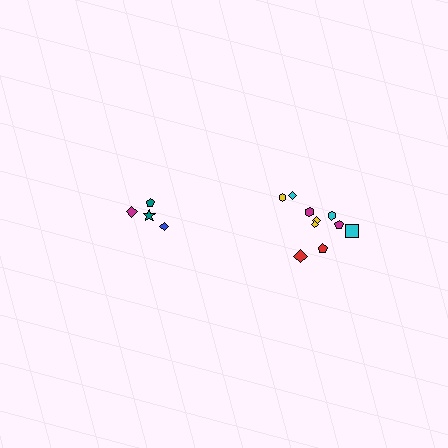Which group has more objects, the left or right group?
The right group.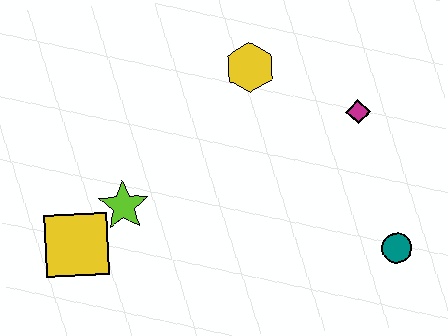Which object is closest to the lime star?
The yellow square is closest to the lime star.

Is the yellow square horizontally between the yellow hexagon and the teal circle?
No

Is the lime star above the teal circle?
Yes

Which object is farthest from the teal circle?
The yellow square is farthest from the teal circle.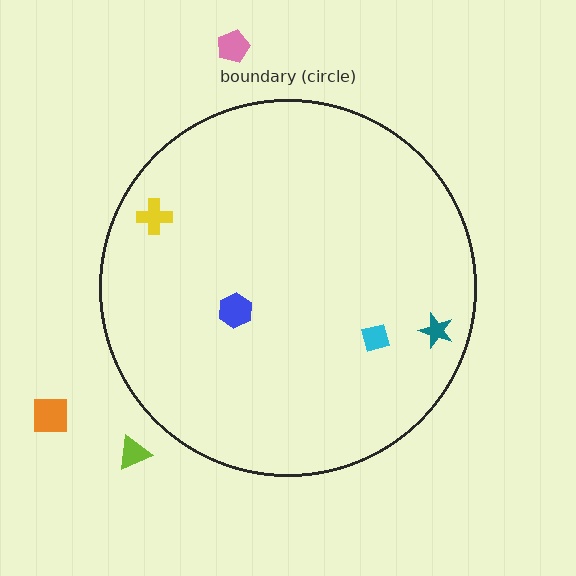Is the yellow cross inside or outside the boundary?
Inside.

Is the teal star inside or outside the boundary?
Inside.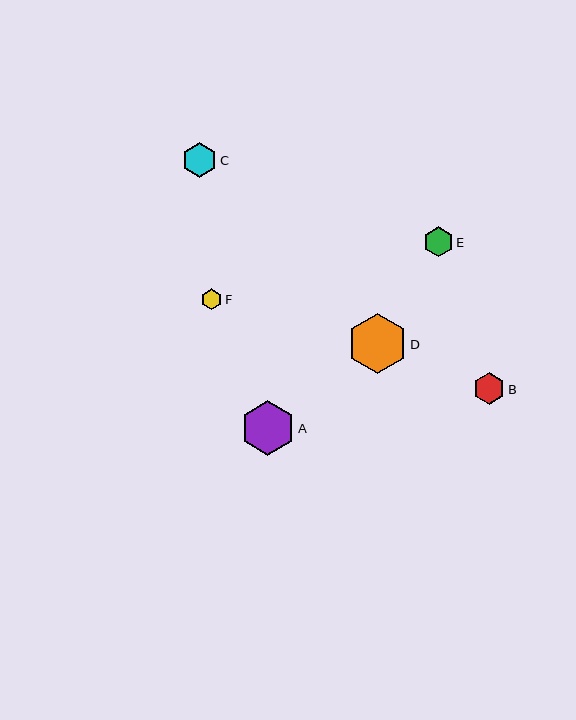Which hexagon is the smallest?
Hexagon F is the smallest with a size of approximately 21 pixels.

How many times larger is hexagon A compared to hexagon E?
Hexagon A is approximately 1.8 times the size of hexagon E.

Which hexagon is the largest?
Hexagon D is the largest with a size of approximately 60 pixels.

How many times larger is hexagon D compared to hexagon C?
Hexagon D is approximately 1.7 times the size of hexagon C.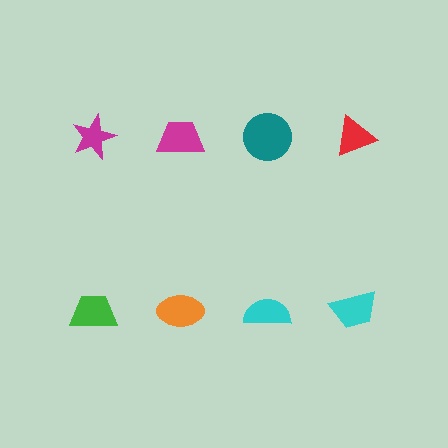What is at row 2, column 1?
A green trapezoid.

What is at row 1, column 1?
A magenta star.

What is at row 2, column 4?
A cyan trapezoid.